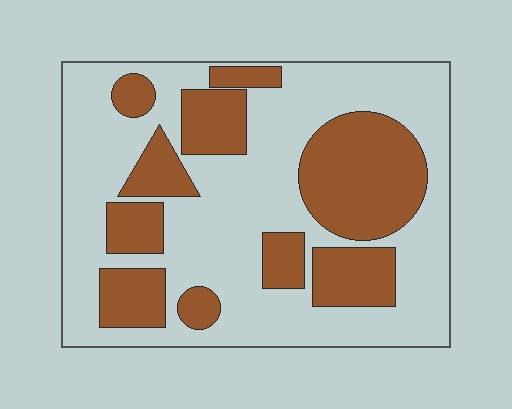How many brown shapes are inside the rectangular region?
10.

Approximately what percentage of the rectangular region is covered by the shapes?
Approximately 35%.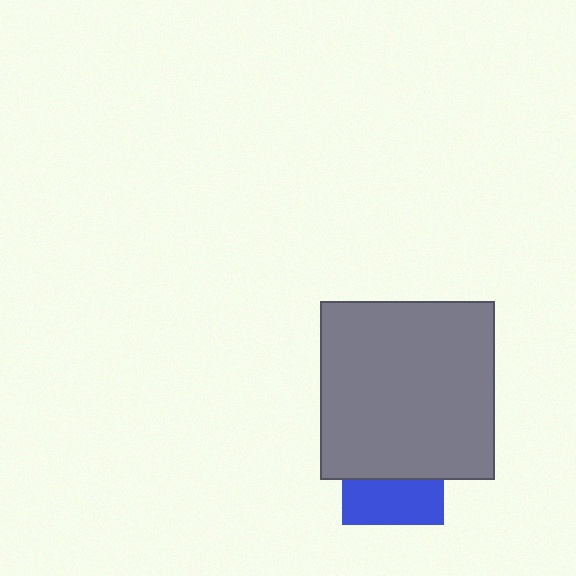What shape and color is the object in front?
The object in front is a gray rectangle.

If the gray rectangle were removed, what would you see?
You would see the complete blue square.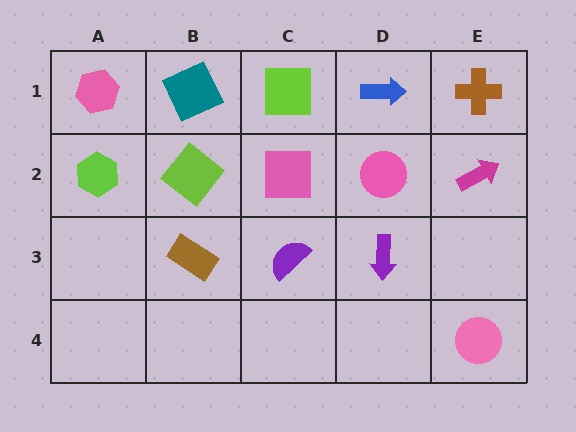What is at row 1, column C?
A lime square.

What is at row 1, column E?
A brown cross.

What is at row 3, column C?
A purple semicircle.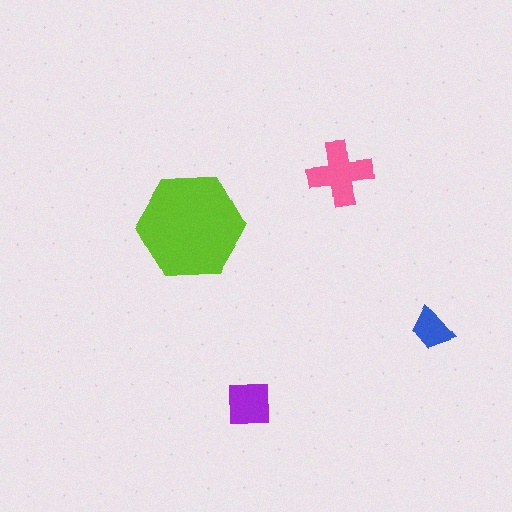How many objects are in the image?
There are 4 objects in the image.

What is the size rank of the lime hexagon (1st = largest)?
1st.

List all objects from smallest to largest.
The blue trapezoid, the purple square, the pink cross, the lime hexagon.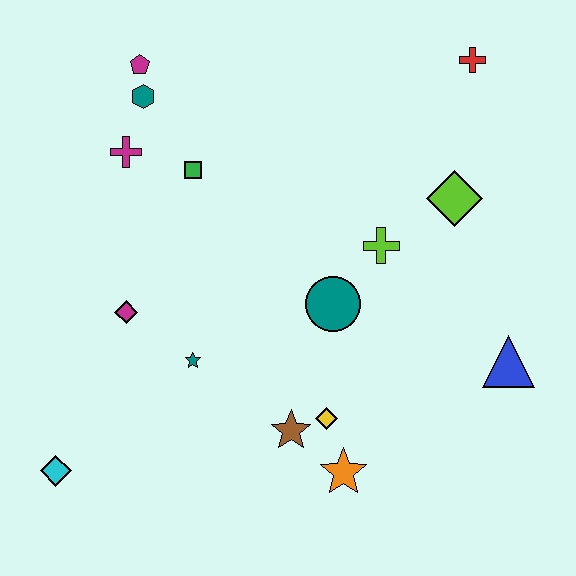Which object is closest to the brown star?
The yellow diamond is closest to the brown star.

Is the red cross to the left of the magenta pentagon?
No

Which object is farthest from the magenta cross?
The blue triangle is farthest from the magenta cross.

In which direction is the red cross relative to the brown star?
The red cross is above the brown star.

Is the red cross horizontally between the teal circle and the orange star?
No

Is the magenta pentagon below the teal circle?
No